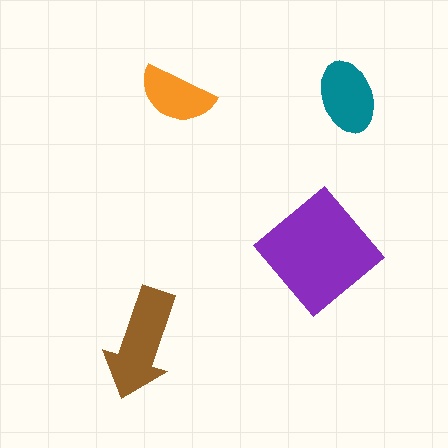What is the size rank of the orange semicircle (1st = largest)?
4th.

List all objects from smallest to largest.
The orange semicircle, the teal ellipse, the brown arrow, the purple diamond.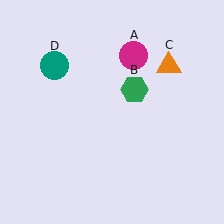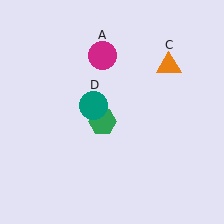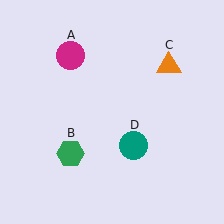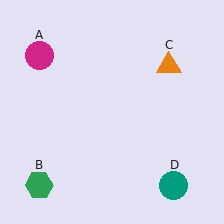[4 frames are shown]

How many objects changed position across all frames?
3 objects changed position: magenta circle (object A), green hexagon (object B), teal circle (object D).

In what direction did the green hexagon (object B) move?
The green hexagon (object B) moved down and to the left.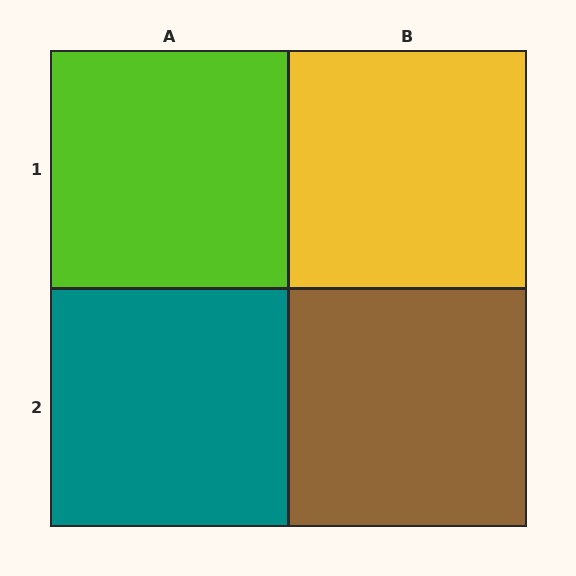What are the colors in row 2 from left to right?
Teal, brown.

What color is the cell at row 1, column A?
Lime.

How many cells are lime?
1 cell is lime.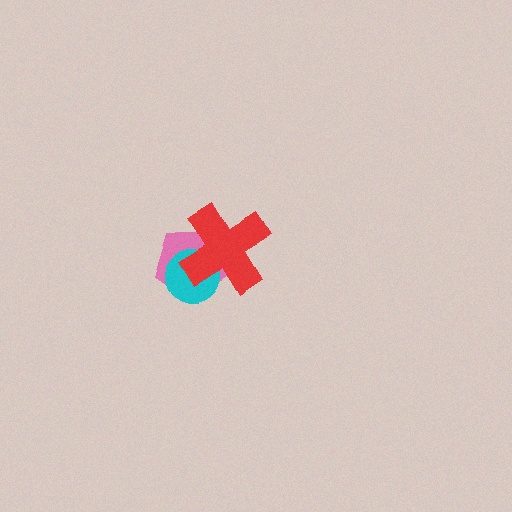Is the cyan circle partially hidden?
Yes, it is partially covered by another shape.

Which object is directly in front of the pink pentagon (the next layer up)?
The cyan circle is directly in front of the pink pentagon.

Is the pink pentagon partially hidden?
Yes, it is partially covered by another shape.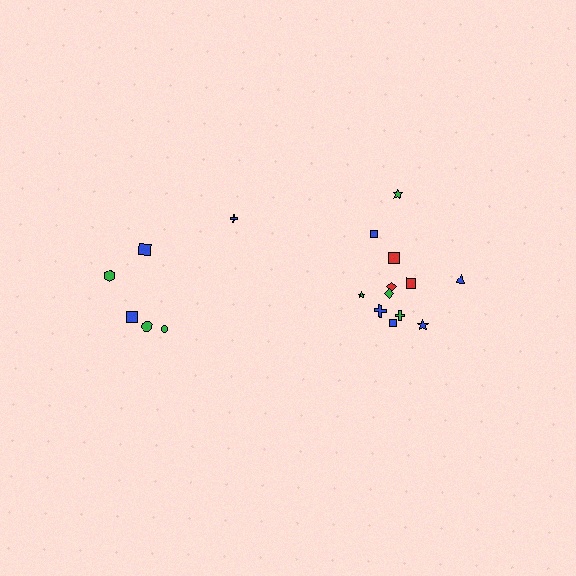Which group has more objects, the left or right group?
The right group.